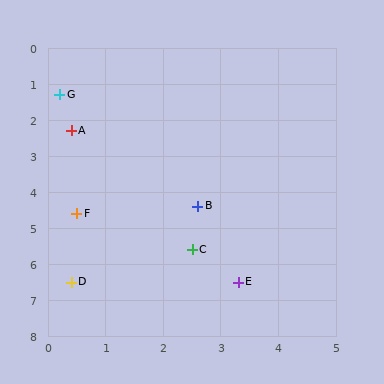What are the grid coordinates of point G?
Point G is at approximately (0.2, 1.3).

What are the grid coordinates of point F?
Point F is at approximately (0.5, 4.6).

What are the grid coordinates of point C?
Point C is at approximately (2.5, 5.6).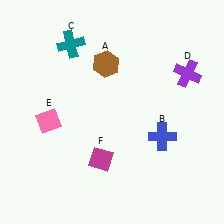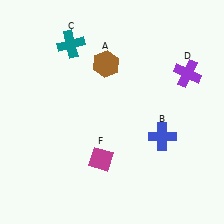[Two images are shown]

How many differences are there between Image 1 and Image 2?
There is 1 difference between the two images.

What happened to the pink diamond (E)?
The pink diamond (E) was removed in Image 2. It was in the bottom-left area of Image 1.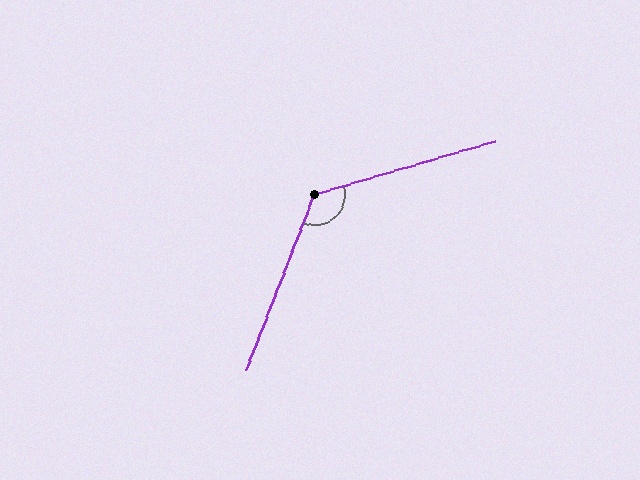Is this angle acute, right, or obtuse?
It is obtuse.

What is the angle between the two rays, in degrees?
Approximately 128 degrees.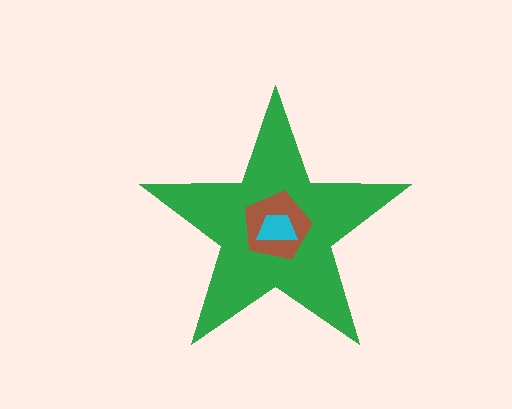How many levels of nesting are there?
3.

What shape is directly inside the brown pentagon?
The cyan trapezoid.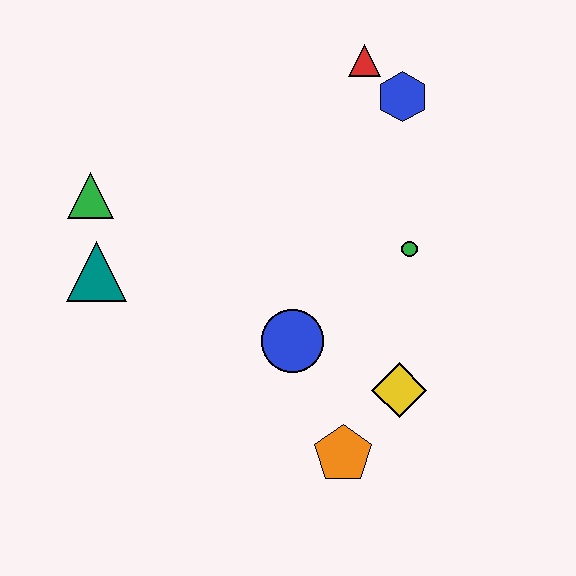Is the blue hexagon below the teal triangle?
No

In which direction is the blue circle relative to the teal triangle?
The blue circle is to the right of the teal triangle.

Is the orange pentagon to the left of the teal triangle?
No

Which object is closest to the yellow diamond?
The orange pentagon is closest to the yellow diamond.